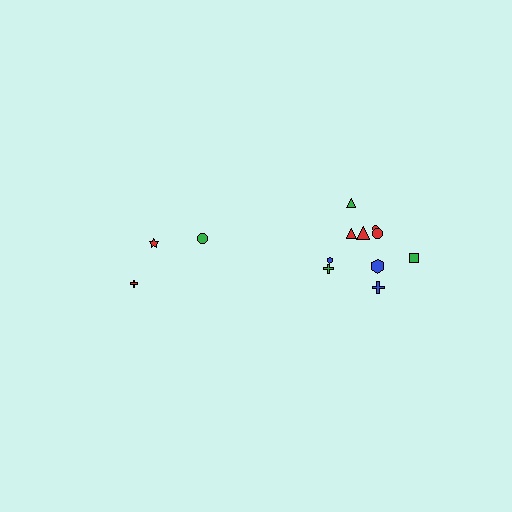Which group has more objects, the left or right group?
The right group.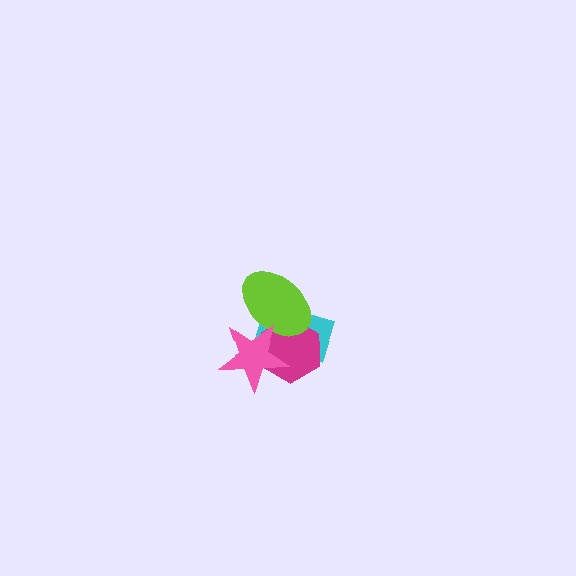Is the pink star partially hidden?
No, no other shape covers it.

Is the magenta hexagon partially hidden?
Yes, it is partially covered by another shape.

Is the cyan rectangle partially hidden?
Yes, it is partially covered by another shape.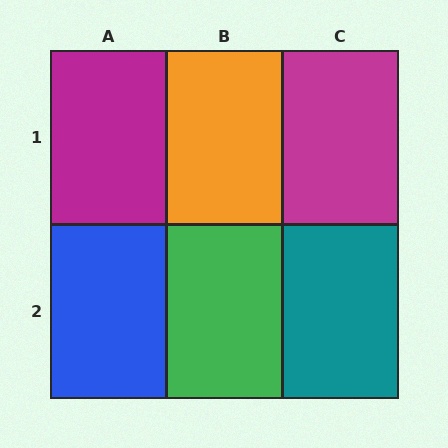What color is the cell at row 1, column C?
Magenta.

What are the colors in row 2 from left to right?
Blue, green, teal.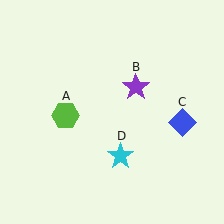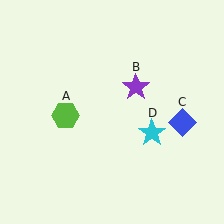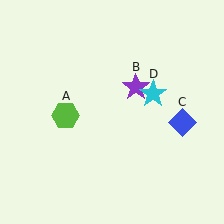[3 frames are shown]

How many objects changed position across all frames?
1 object changed position: cyan star (object D).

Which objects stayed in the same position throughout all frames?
Lime hexagon (object A) and purple star (object B) and blue diamond (object C) remained stationary.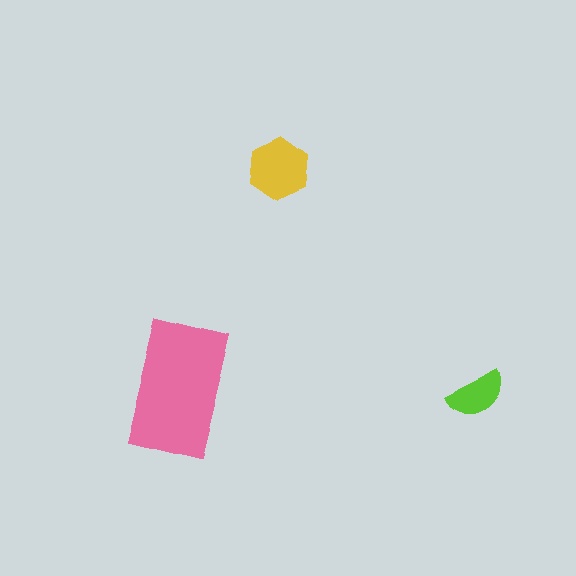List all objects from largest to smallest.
The pink rectangle, the yellow hexagon, the lime semicircle.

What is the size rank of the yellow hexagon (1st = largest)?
2nd.